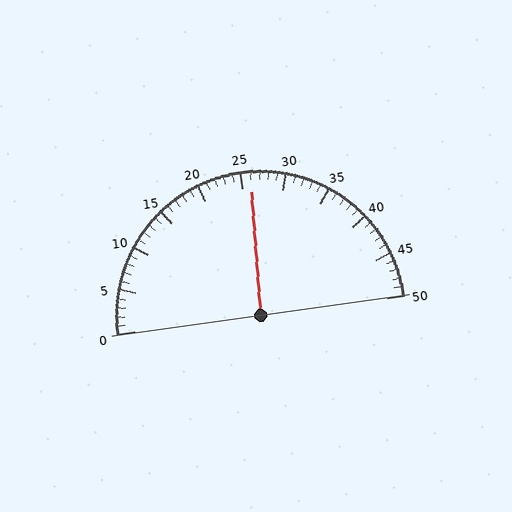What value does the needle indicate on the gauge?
The needle indicates approximately 26.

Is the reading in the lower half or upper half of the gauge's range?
The reading is in the upper half of the range (0 to 50).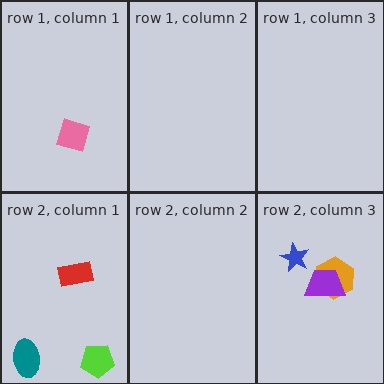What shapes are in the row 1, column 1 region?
The pink diamond.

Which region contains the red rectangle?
The row 2, column 1 region.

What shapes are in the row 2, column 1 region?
The teal ellipse, the lime pentagon, the red rectangle.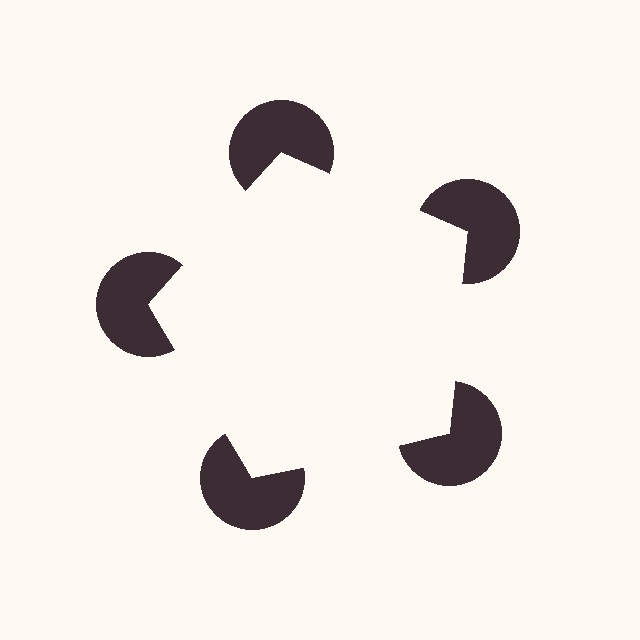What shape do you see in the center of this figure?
An illusory pentagon — its edges are inferred from the aligned wedge cuts in the pac-man discs, not physically drawn.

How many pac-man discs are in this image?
There are 5 — one at each vertex of the illusory pentagon.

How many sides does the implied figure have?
5 sides.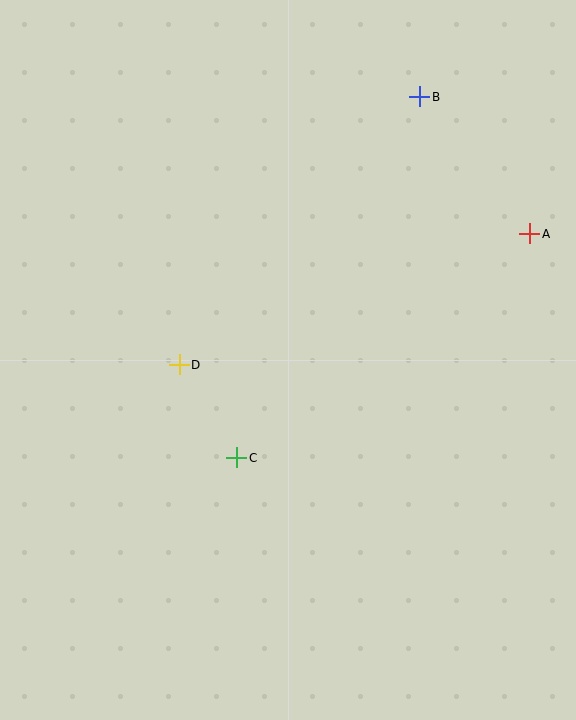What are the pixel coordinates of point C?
Point C is at (237, 458).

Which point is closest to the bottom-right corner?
Point C is closest to the bottom-right corner.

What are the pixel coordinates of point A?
Point A is at (530, 234).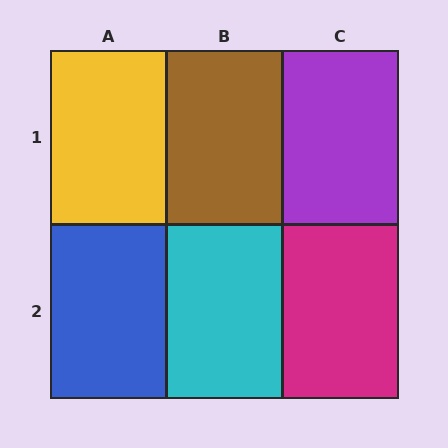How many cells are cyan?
1 cell is cyan.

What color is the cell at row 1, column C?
Purple.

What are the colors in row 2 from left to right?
Blue, cyan, magenta.